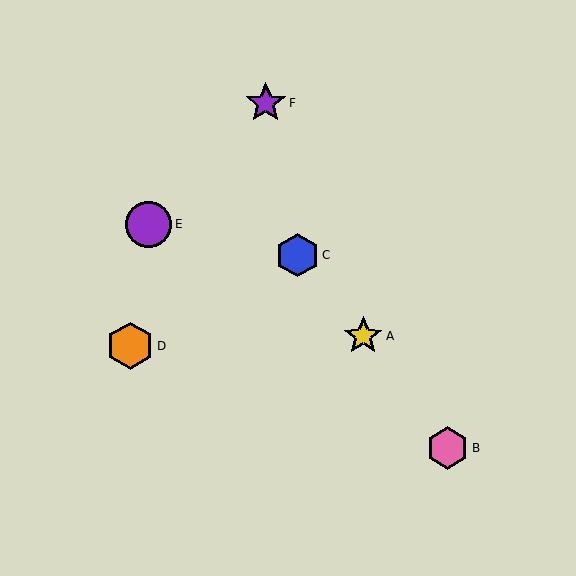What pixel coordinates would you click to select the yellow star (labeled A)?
Click at (363, 336) to select the yellow star A.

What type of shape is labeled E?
Shape E is a purple circle.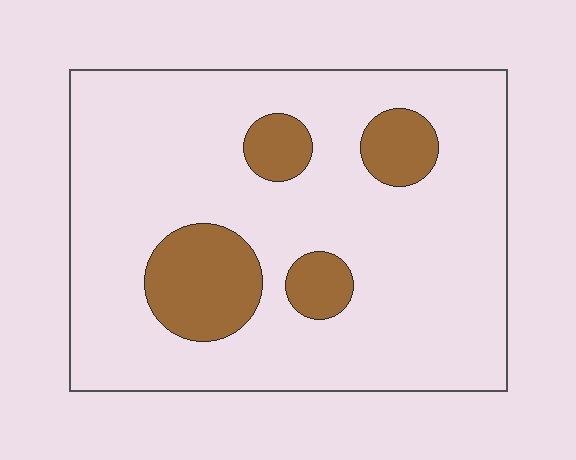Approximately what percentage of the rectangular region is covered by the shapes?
Approximately 15%.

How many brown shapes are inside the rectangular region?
4.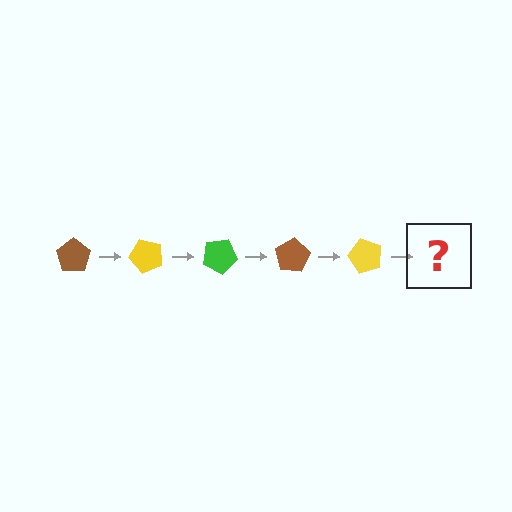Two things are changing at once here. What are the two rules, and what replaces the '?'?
The two rules are that it rotates 50 degrees each step and the color cycles through brown, yellow, and green. The '?' should be a green pentagon, rotated 250 degrees from the start.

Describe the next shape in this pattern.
It should be a green pentagon, rotated 250 degrees from the start.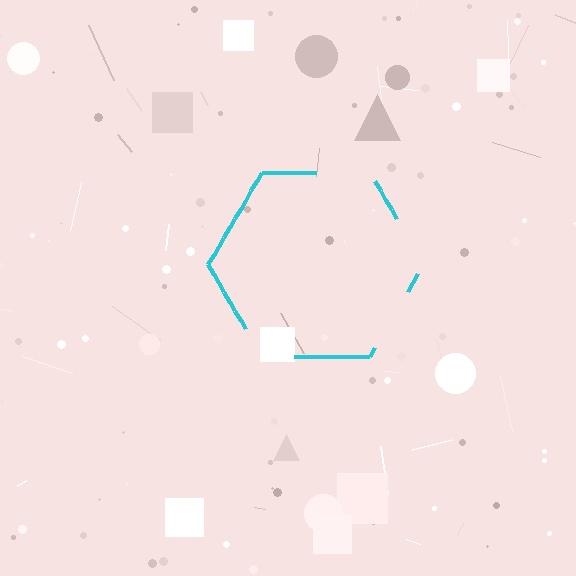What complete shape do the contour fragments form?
The contour fragments form a hexagon.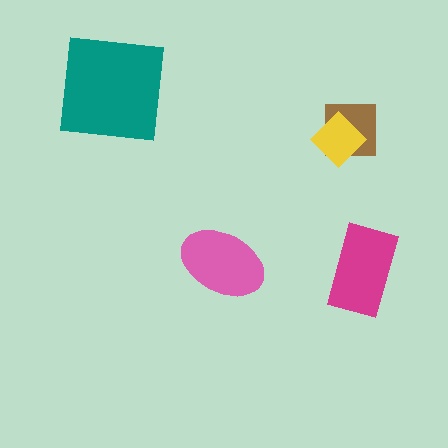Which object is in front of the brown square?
The yellow diamond is in front of the brown square.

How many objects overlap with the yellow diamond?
1 object overlaps with the yellow diamond.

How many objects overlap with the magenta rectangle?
0 objects overlap with the magenta rectangle.